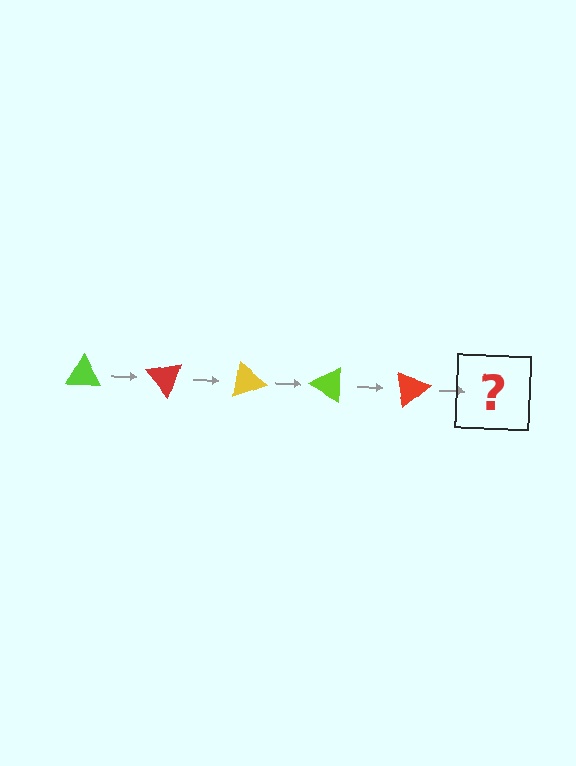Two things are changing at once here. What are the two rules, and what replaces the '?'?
The two rules are that it rotates 50 degrees each step and the color cycles through lime, red, and yellow. The '?' should be a yellow triangle, rotated 250 degrees from the start.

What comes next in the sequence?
The next element should be a yellow triangle, rotated 250 degrees from the start.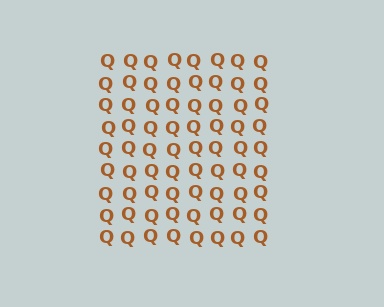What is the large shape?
The large shape is a square.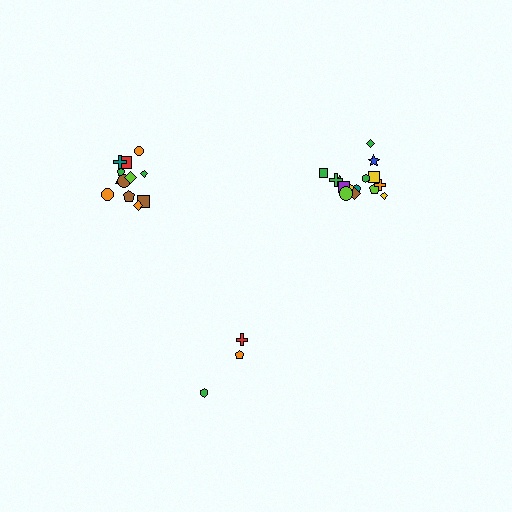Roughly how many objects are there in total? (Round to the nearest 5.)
Roughly 30 objects in total.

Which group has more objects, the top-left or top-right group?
The top-right group.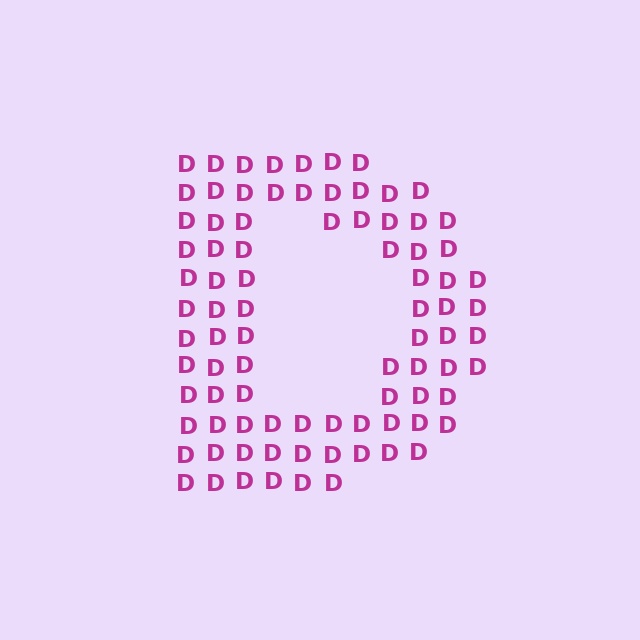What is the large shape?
The large shape is the letter D.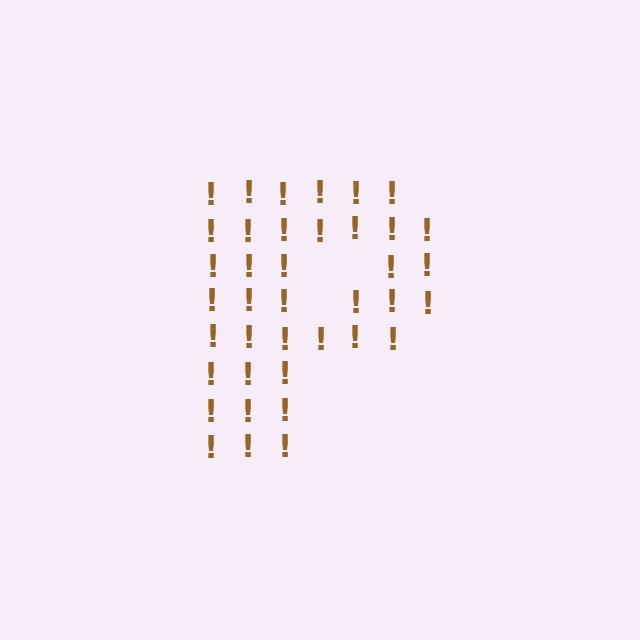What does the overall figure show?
The overall figure shows the letter P.